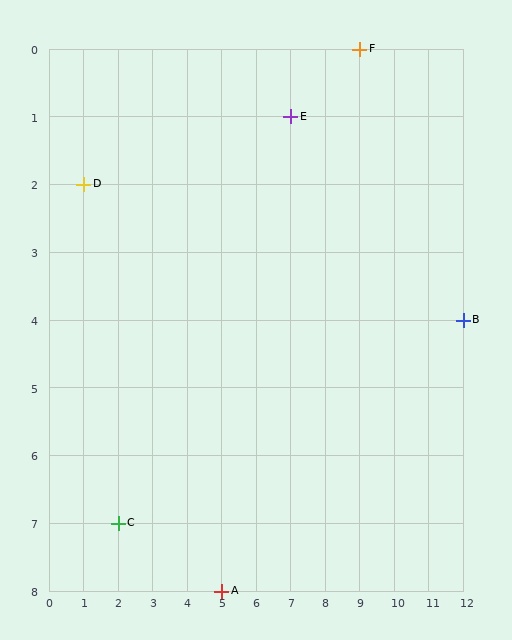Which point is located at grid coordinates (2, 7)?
Point C is at (2, 7).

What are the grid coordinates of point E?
Point E is at grid coordinates (7, 1).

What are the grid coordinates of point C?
Point C is at grid coordinates (2, 7).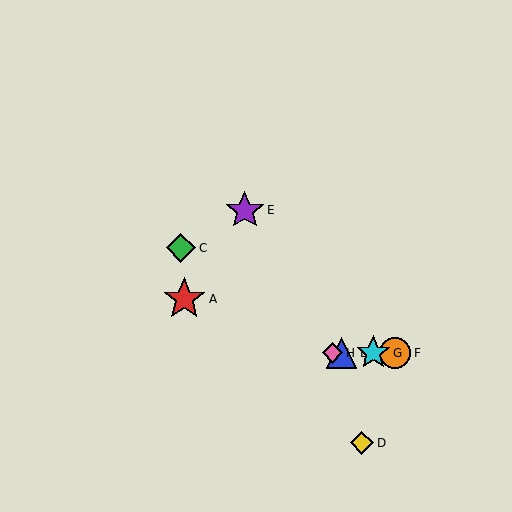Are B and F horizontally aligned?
Yes, both are at y≈353.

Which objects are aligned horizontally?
Objects B, F, G, H are aligned horizontally.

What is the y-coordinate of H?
Object H is at y≈353.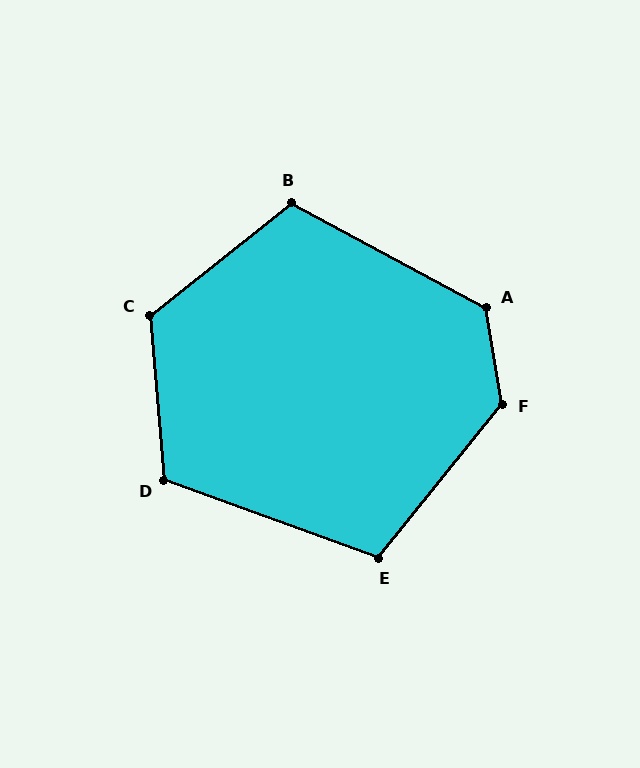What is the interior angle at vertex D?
Approximately 115 degrees (obtuse).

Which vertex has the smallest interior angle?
E, at approximately 109 degrees.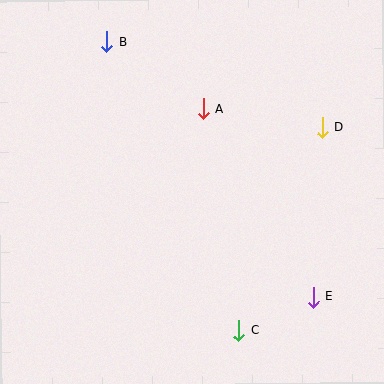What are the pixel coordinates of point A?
Point A is at (203, 109).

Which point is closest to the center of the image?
Point A at (203, 109) is closest to the center.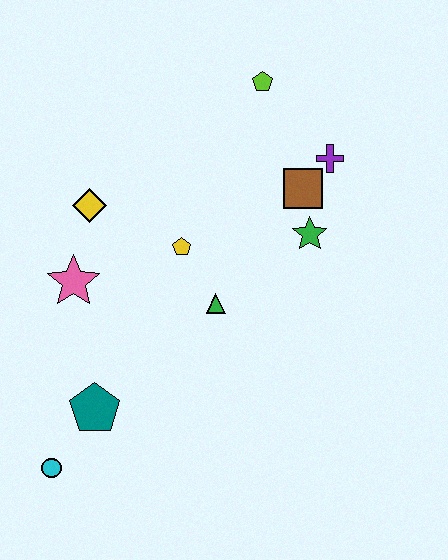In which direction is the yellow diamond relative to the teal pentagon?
The yellow diamond is above the teal pentagon.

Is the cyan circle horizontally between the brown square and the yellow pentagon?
No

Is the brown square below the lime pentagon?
Yes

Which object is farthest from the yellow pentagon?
The cyan circle is farthest from the yellow pentagon.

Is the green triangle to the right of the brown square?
No